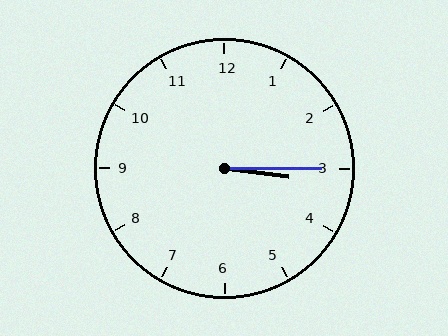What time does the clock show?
3:15.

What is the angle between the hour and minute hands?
Approximately 8 degrees.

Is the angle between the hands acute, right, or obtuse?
It is acute.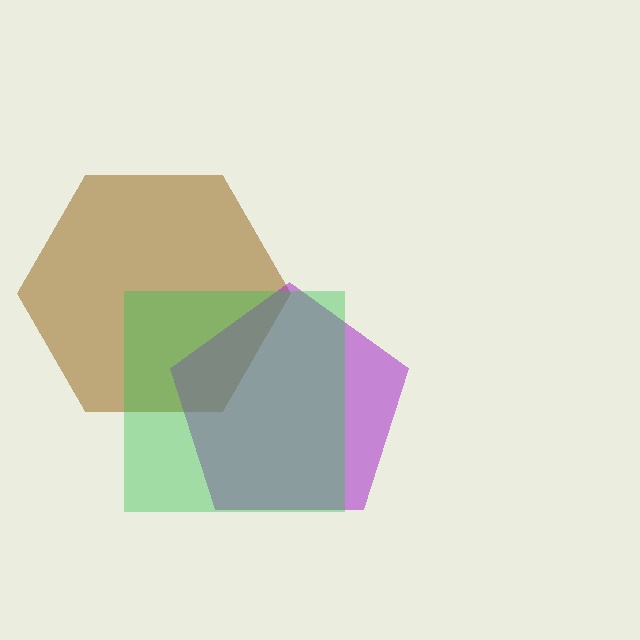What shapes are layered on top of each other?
The layered shapes are: a brown hexagon, a purple pentagon, a green square.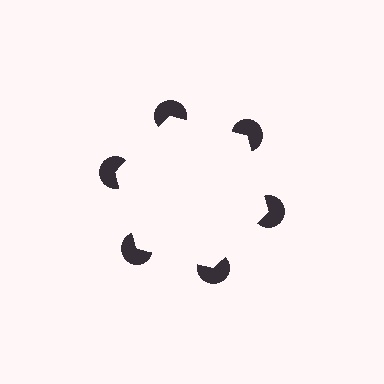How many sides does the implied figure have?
6 sides.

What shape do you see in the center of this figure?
An illusory hexagon — its edges are inferred from the aligned wedge cuts in the pac-man discs, not physically drawn.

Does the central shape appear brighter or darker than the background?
It typically appears slightly brighter than the background, even though no actual brightness change is drawn.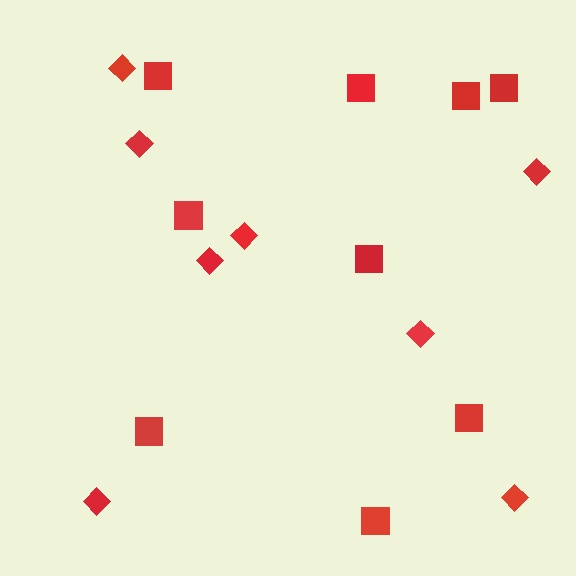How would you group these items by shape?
There are 2 groups: one group of squares (9) and one group of diamonds (8).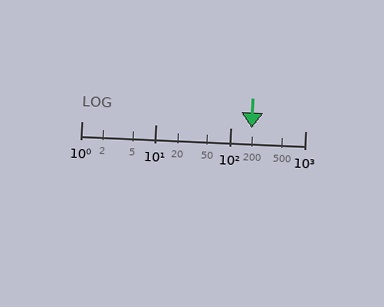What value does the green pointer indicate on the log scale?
The pointer indicates approximately 190.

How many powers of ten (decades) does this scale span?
The scale spans 3 decades, from 1 to 1000.